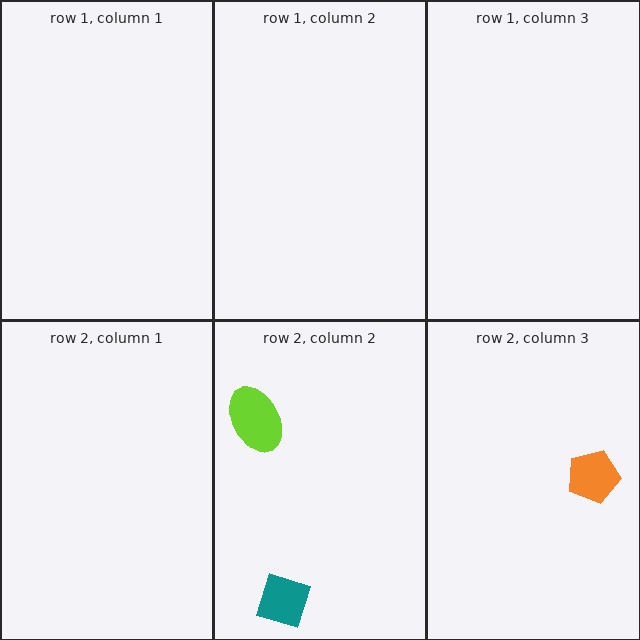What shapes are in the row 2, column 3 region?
The orange pentagon.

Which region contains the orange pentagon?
The row 2, column 3 region.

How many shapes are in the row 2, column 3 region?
1.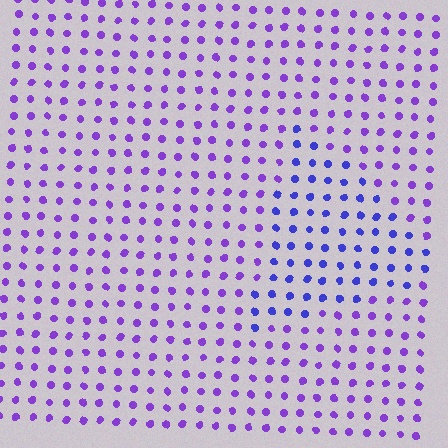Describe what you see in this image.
The image is filled with small purple elements in a uniform arrangement. A triangle-shaped region is visible where the elements are tinted to a slightly different hue, forming a subtle color boundary.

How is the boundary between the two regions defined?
The boundary is defined purely by a slight shift in hue (about 31 degrees). Spacing, size, and orientation are identical on both sides.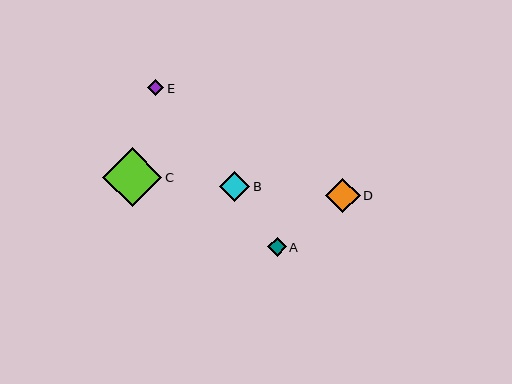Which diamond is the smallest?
Diamond E is the smallest with a size of approximately 16 pixels.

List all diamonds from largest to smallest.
From largest to smallest: C, D, B, A, E.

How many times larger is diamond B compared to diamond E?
Diamond B is approximately 1.9 times the size of diamond E.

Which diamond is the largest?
Diamond C is the largest with a size of approximately 60 pixels.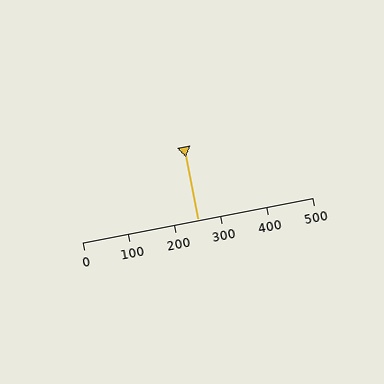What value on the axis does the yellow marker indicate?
The marker indicates approximately 250.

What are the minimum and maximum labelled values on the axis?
The axis runs from 0 to 500.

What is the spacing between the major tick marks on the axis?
The major ticks are spaced 100 apart.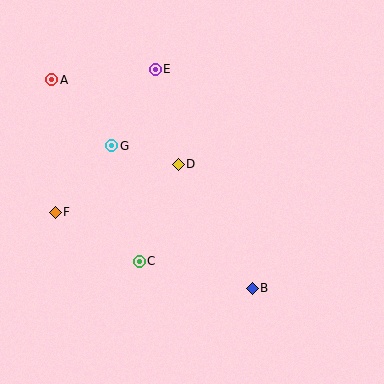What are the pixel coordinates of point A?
Point A is at (52, 80).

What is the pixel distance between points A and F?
The distance between A and F is 133 pixels.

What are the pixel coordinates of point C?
Point C is at (139, 261).